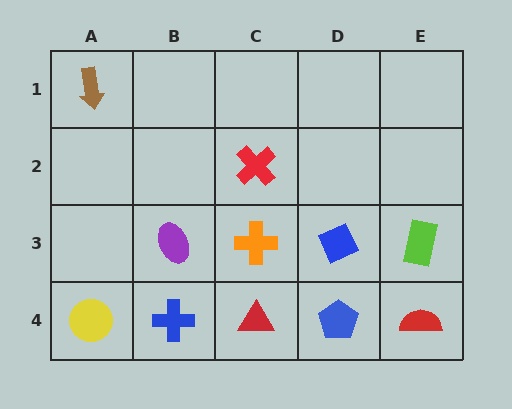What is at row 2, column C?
A red cross.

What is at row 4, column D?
A blue pentagon.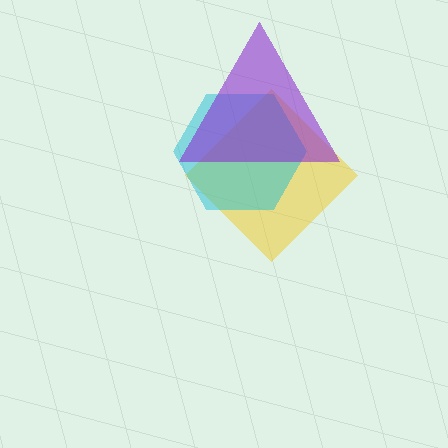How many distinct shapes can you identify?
There are 3 distinct shapes: a yellow diamond, a cyan hexagon, a purple triangle.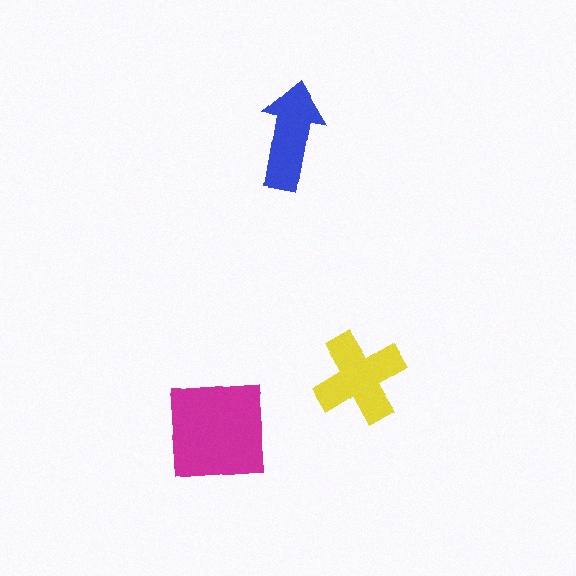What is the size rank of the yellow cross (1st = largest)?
2nd.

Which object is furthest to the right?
The yellow cross is rightmost.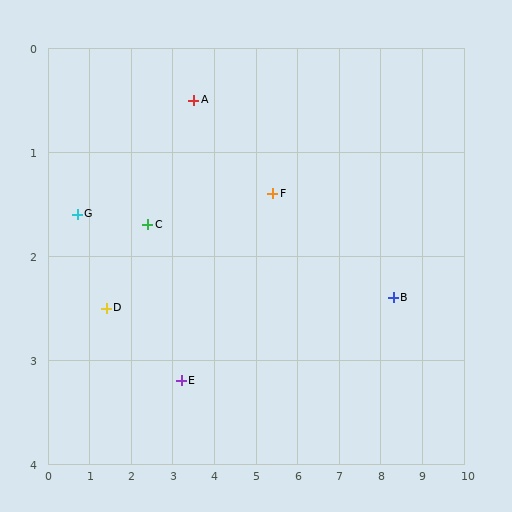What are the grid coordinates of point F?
Point F is at approximately (5.4, 1.4).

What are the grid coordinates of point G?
Point G is at approximately (0.7, 1.6).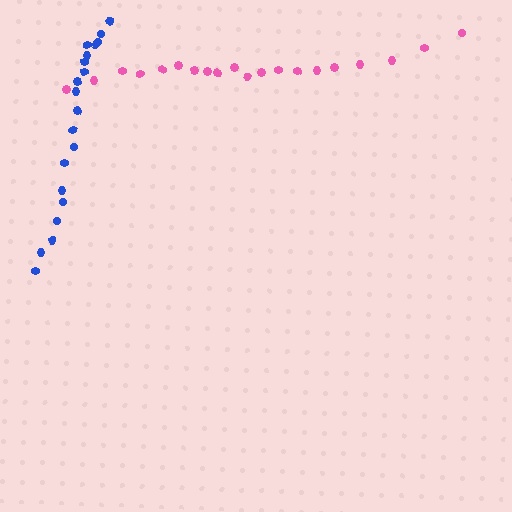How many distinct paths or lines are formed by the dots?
There are 2 distinct paths.